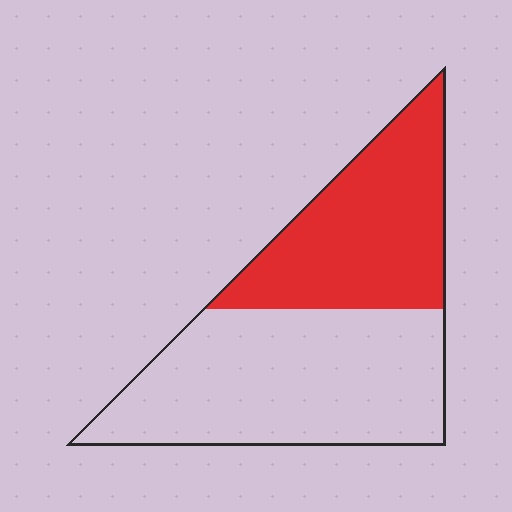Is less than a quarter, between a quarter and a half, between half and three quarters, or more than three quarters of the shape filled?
Between a quarter and a half.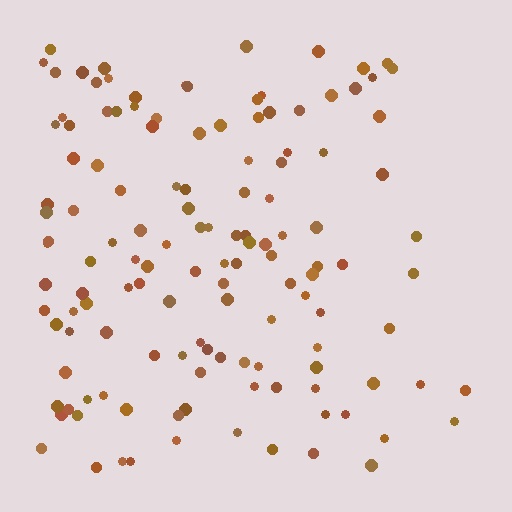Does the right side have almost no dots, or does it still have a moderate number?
Still a moderate number, just noticeably fewer than the left.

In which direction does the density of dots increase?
From right to left, with the left side densest.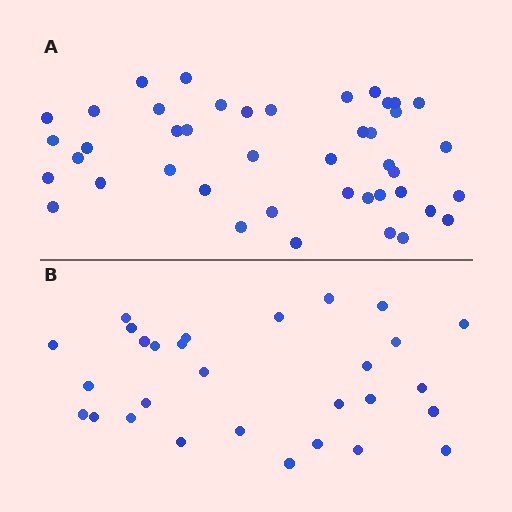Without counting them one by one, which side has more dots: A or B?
Region A (the top region) has more dots.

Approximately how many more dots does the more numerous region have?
Region A has approximately 15 more dots than region B.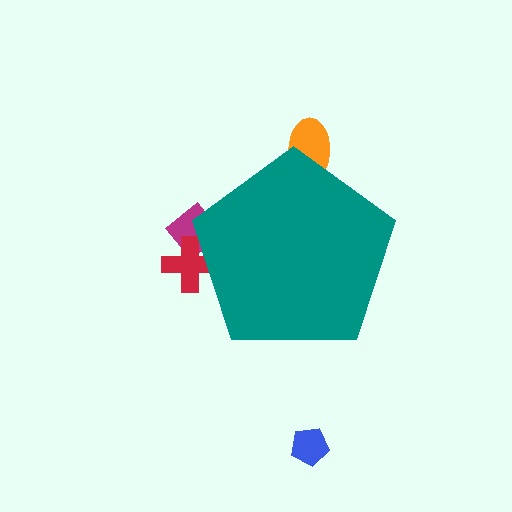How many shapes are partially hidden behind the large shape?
3 shapes are partially hidden.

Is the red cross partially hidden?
Yes, the red cross is partially hidden behind the teal pentagon.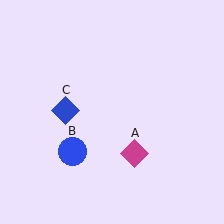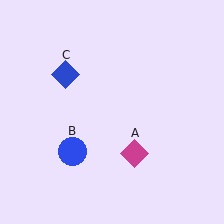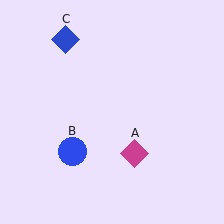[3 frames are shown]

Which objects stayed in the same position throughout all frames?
Magenta diamond (object A) and blue circle (object B) remained stationary.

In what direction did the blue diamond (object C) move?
The blue diamond (object C) moved up.